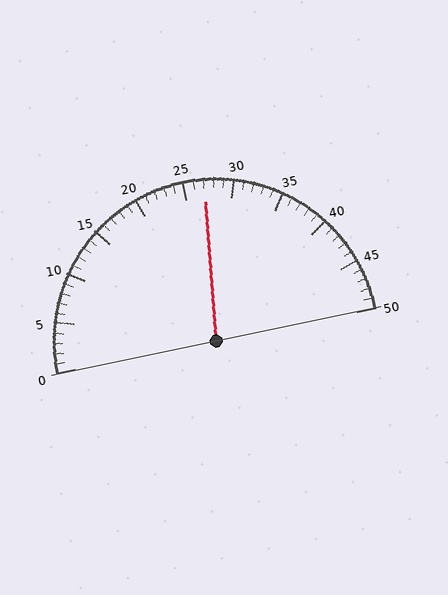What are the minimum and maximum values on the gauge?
The gauge ranges from 0 to 50.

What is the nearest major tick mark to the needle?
The nearest major tick mark is 25.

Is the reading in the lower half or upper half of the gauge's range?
The reading is in the upper half of the range (0 to 50).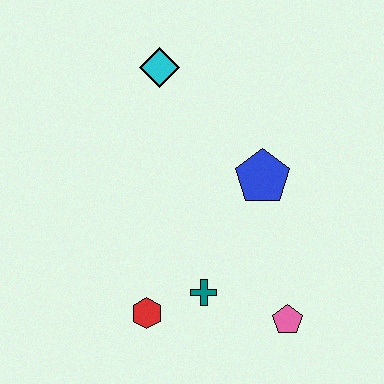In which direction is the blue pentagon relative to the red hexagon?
The blue pentagon is above the red hexagon.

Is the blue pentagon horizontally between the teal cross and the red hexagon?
No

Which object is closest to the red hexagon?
The teal cross is closest to the red hexagon.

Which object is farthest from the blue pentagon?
The red hexagon is farthest from the blue pentagon.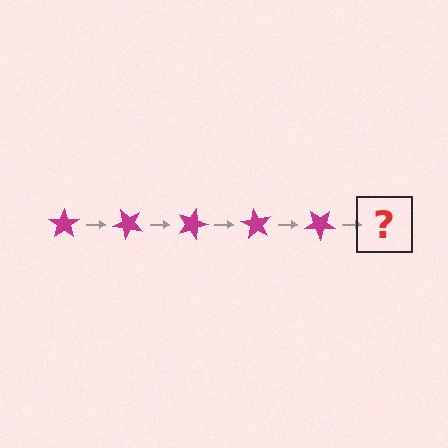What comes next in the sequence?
The next element should be a magenta star rotated 225 degrees.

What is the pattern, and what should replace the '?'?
The pattern is that the star rotates 45 degrees each step. The '?' should be a magenta star rotated 225 degrees.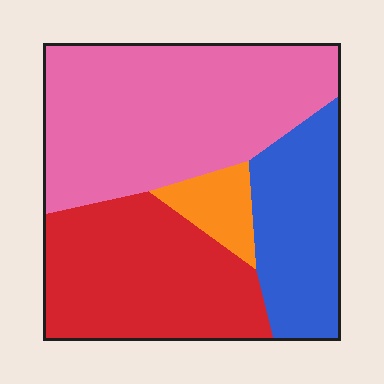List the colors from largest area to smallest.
From largest to smallest: pink, red, blue, orange.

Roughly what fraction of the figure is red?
Red covers about 30% of the figure.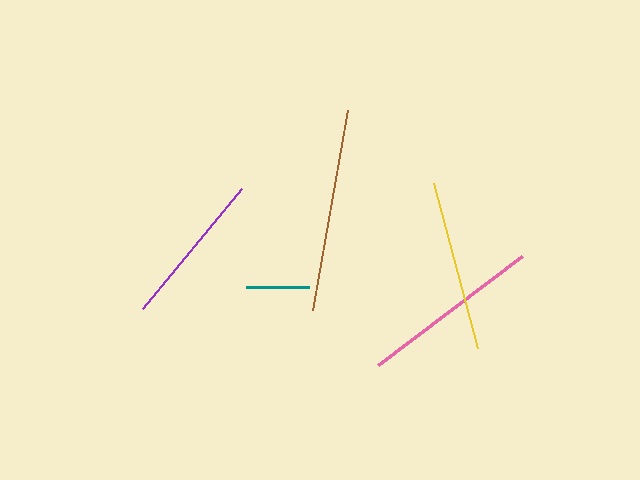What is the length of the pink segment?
The pink segment is approximately 180 pixels long.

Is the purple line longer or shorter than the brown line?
The brown line is longer than the purple line.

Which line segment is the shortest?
The teal line is the shortest at approximately 62 pixels.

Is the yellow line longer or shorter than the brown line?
The brown line is longer than the yellow line.